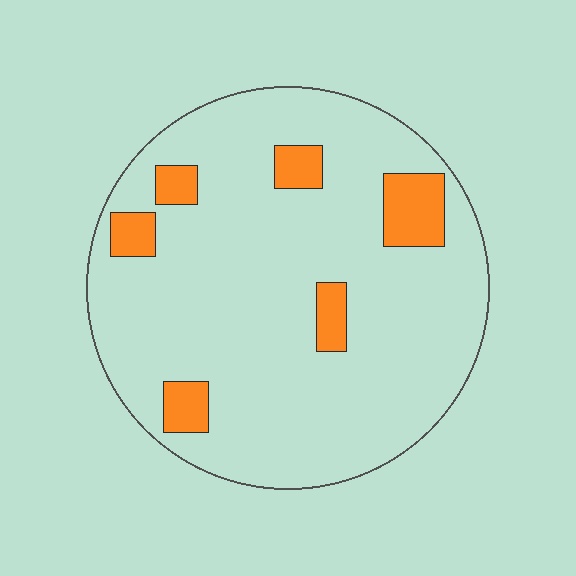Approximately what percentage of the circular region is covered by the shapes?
Approximately 10%.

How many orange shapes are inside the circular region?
6.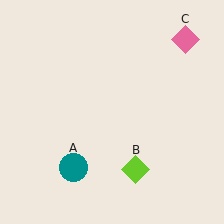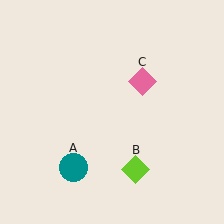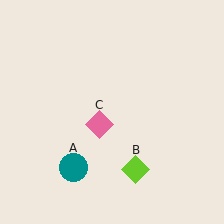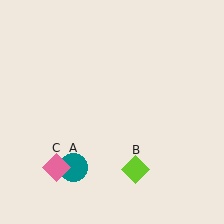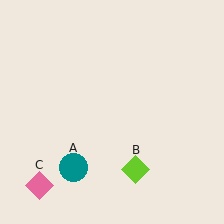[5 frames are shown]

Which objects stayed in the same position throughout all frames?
Teal circle (object A) and lime diamond (object B) remained stationary.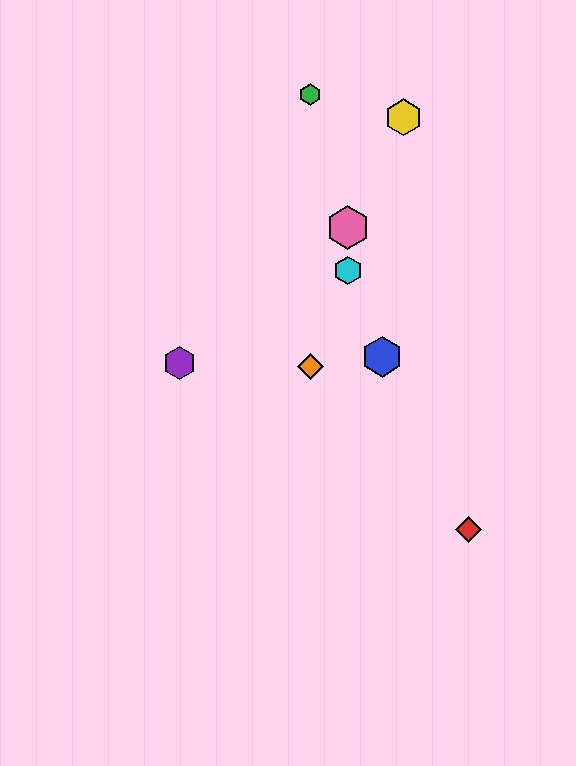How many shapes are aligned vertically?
2 shapes (the cyan hexagon, the pink hexagon) are aligned vertically.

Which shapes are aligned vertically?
The cyan hexagon, the pink hexagon are aligned vertically.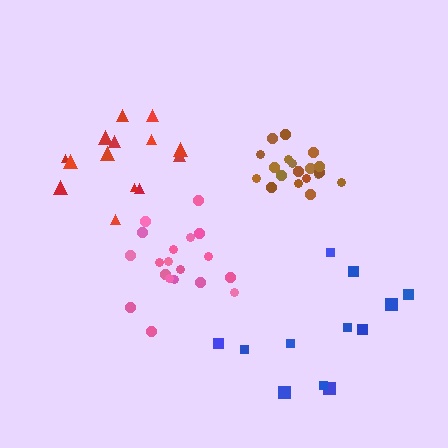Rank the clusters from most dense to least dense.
brown, pink, red, blue.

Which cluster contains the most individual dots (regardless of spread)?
Brown (19).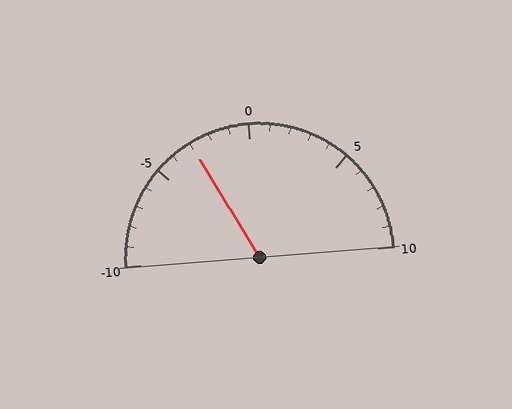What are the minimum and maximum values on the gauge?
The gauge ranges from -10 to 10.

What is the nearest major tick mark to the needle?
The nearest major tick mark is -5.